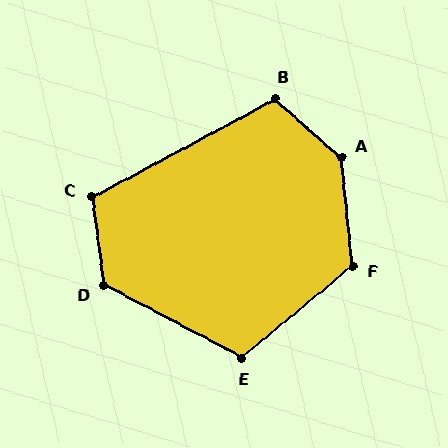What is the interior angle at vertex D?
Approximately 125 degrees (obtuse).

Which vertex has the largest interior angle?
A, at approximately 137 degrees.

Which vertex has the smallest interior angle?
C, at approximately 110 degrees.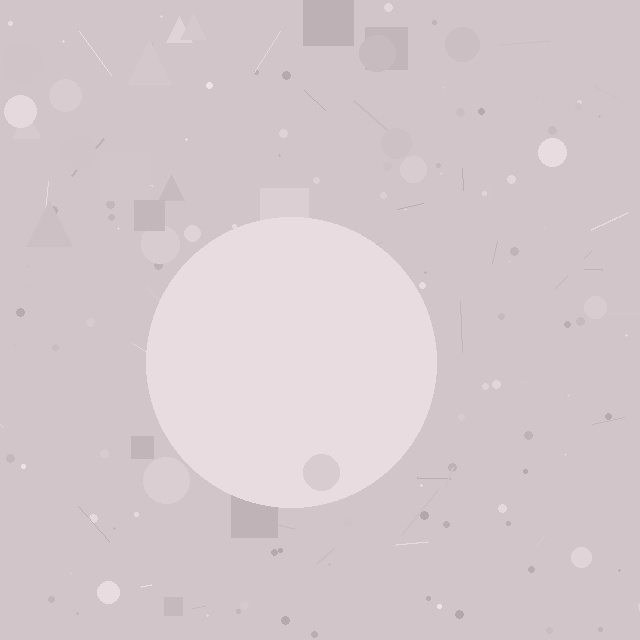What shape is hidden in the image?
A circle is hidden in the image.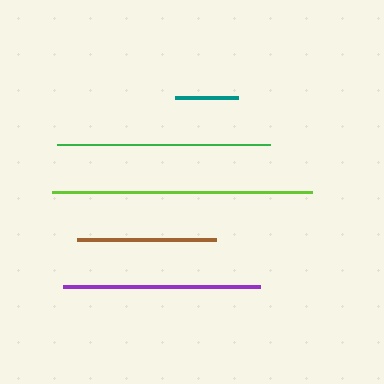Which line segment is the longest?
The lime line is the longest at approximately 260 pixels.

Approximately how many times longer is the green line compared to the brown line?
The green line is approximately 1.5 times the length of the brown line.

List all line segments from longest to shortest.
From longest to shortest: lime, green, purple, brown, teal.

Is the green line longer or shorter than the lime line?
The lime line is longer than the green line.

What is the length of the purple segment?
The purple segment is approximately 197 pixels long.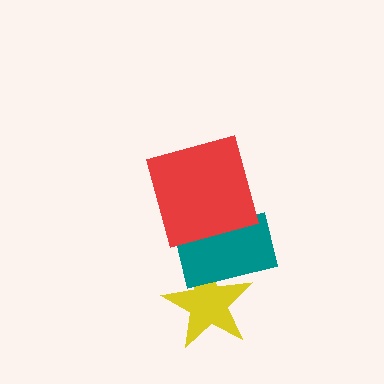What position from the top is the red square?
The red square is 1st from the top.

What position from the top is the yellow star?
The yellow star is 3rd from the top.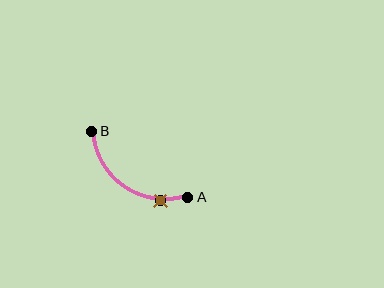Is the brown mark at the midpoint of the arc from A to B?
No. The brown mark lies on the arc but is closer to endpoint A. The arc midpoint would be at the point on the curve equidistant along the arc from both A and B.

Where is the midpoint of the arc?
The arc midpoint is the point on the curve farthest from the straight line joining A and B. It sits below and to the left of that line.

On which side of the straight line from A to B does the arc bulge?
The arc bulges below and to the left of the straight line connecting A and B.